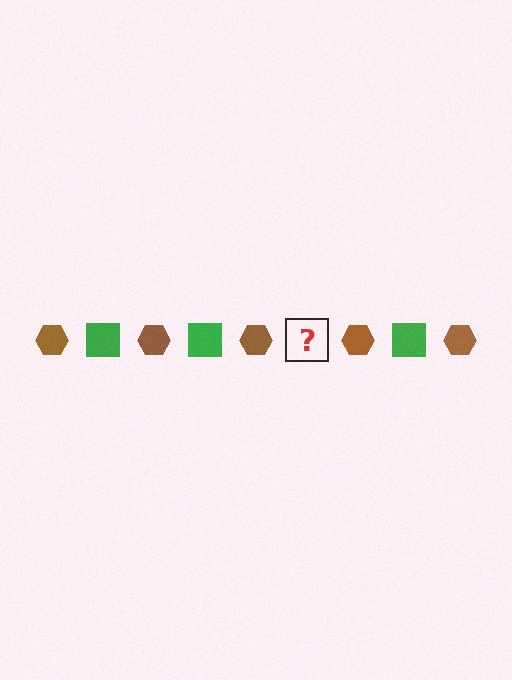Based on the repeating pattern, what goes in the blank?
The blank should be a green square.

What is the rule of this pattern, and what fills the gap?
The rule is that the pattern alternates between brown hexagon and green square. The gap should be filled with a green square.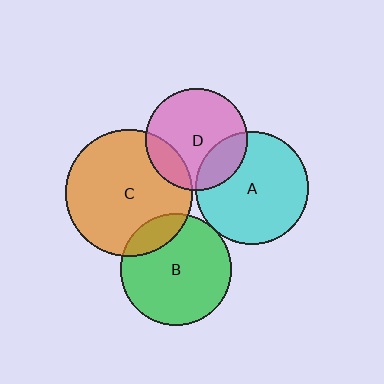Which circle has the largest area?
Circle C (orange).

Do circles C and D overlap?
Yes.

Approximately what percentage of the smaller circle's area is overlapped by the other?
Approximately 20%.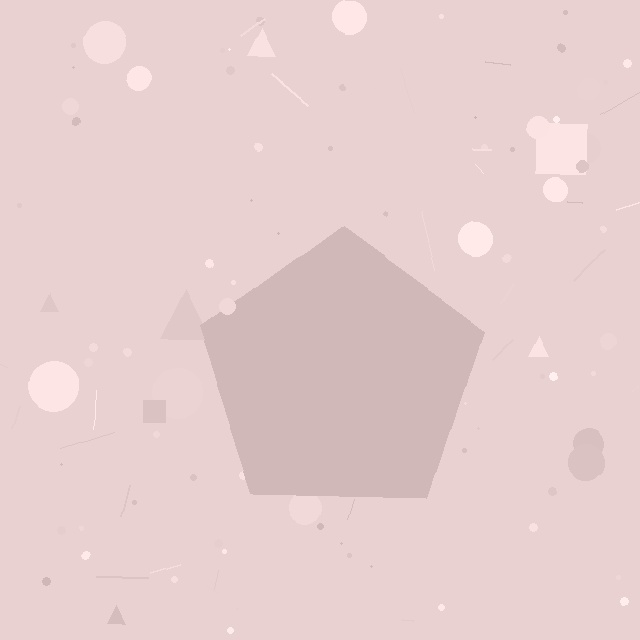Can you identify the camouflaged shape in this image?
The camouflaged shape is a pentagon.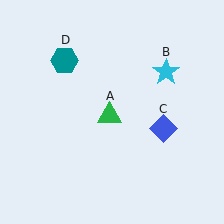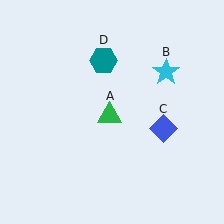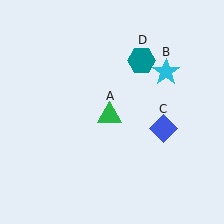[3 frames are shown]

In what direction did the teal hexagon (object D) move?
The teal hexagon (object D) moved right.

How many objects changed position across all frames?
1 object changed position: teal hexagon (object D).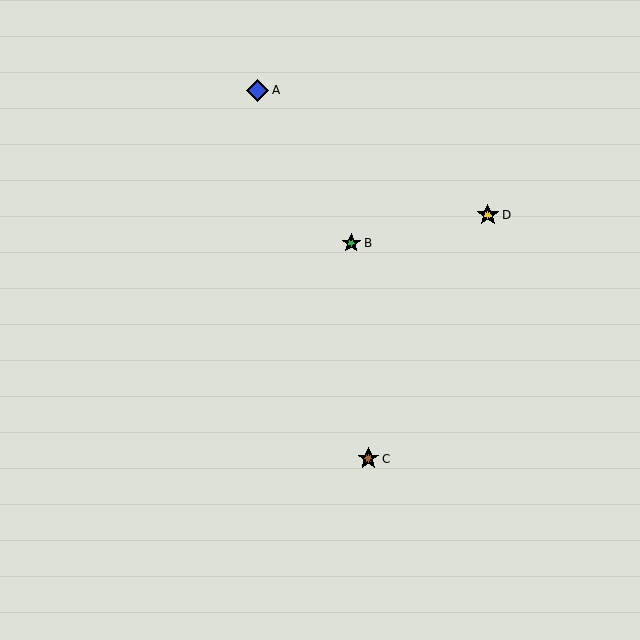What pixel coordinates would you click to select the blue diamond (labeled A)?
Click at (258, 90) to select the blue diamond A.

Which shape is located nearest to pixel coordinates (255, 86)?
The blue diamond (labeled A) at (258, 90) is nearest to that location.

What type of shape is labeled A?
Shape A is a blue diamond.